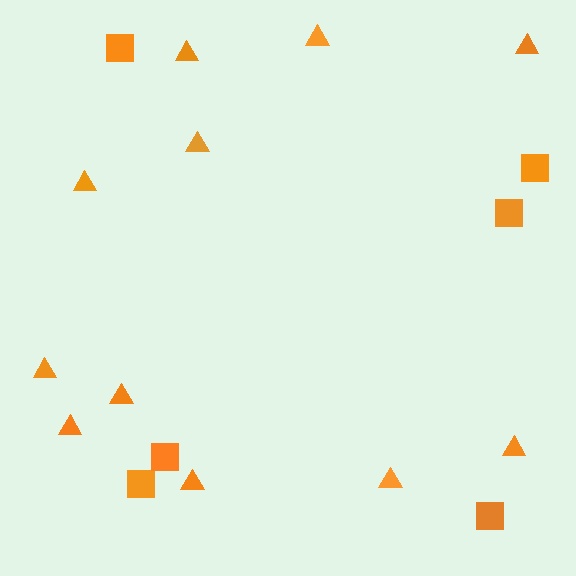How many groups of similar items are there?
There are 2 groups: one group of squares (6) and one group of triangles (11).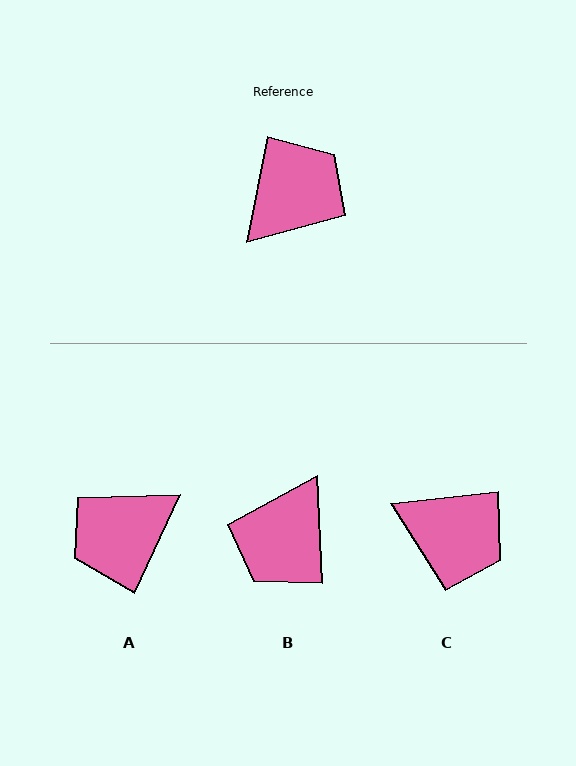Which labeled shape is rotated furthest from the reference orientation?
B, about 166 degrees away.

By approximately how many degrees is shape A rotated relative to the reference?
Approximately 166 degrees counter-clockwise.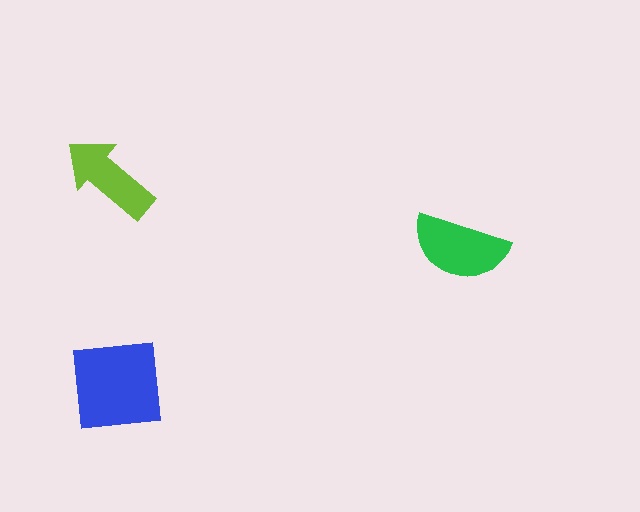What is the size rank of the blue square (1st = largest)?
1st.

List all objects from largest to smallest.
The blue square, the green semicircle, the lime arrow.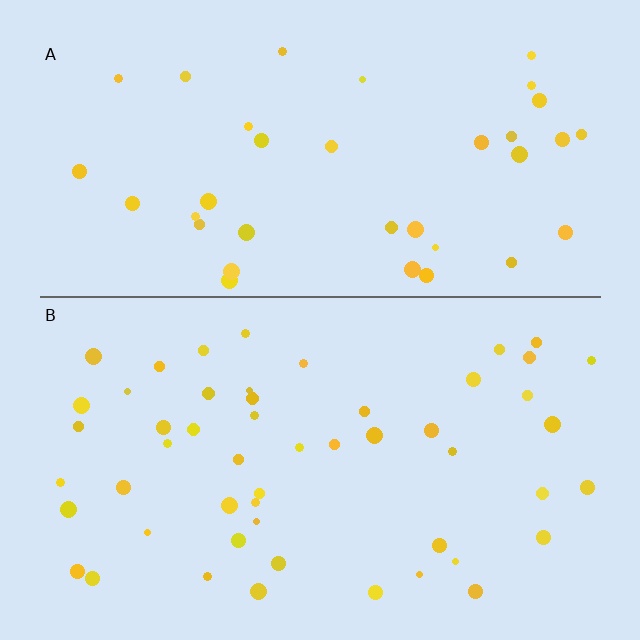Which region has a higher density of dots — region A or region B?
B (the bottom).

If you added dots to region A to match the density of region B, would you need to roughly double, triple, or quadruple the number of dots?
Approximately double.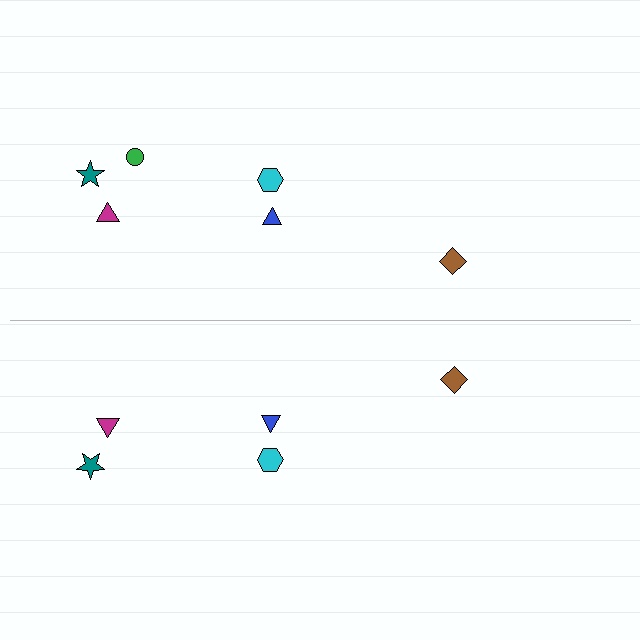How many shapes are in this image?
There are 11 shapes in this image.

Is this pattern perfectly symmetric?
No, the pattern is not perfectly symmetric. A green circle is missing from the bottom side.